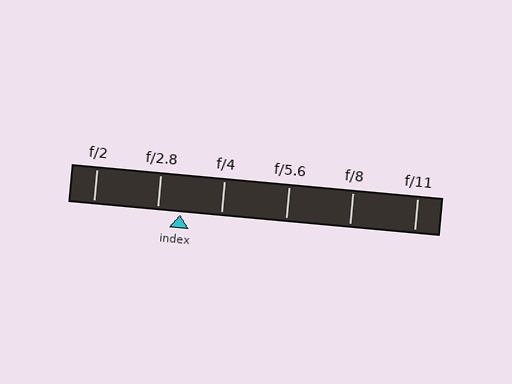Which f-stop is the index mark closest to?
The index mark is closest to f/2.8.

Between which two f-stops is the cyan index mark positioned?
The index mark is between f/2.8 and f/4.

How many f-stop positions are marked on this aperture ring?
There are 6 f-stop positions marked.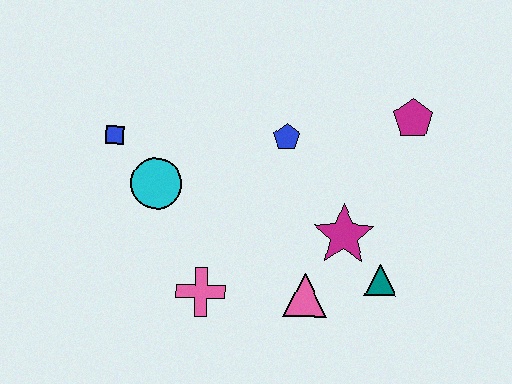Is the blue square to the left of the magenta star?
Yes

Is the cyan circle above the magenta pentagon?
No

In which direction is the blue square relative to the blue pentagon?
The blue square is to the left of the blue pentagon.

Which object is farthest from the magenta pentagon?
The blue square is farthest from the magenta pentagon.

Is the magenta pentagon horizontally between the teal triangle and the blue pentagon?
No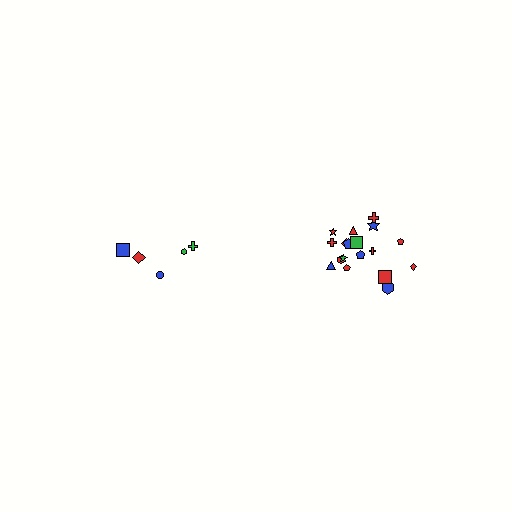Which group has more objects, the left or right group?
The right group.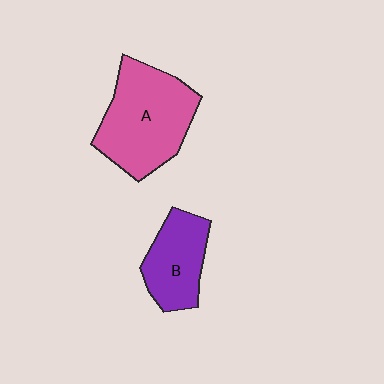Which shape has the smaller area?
Shape B (purple).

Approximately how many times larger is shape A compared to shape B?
Approximately 1.7 times.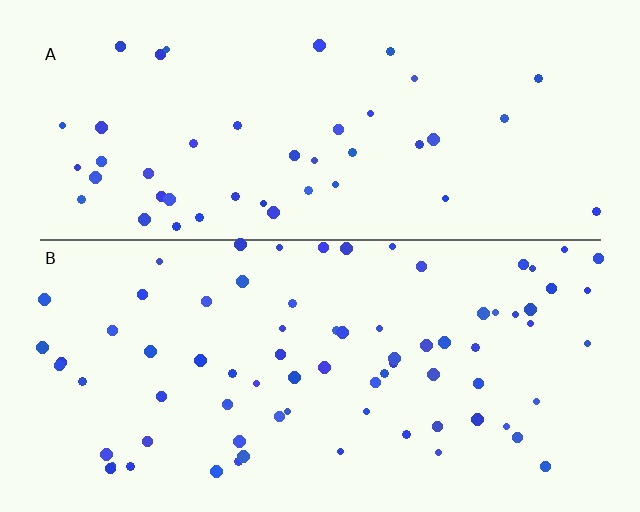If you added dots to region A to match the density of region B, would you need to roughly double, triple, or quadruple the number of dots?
Approximately double.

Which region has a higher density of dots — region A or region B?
B (the bottom).